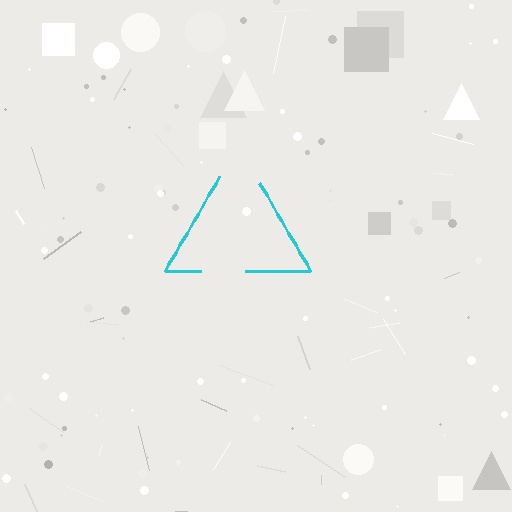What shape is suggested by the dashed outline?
The dashed outline suggests a triangle.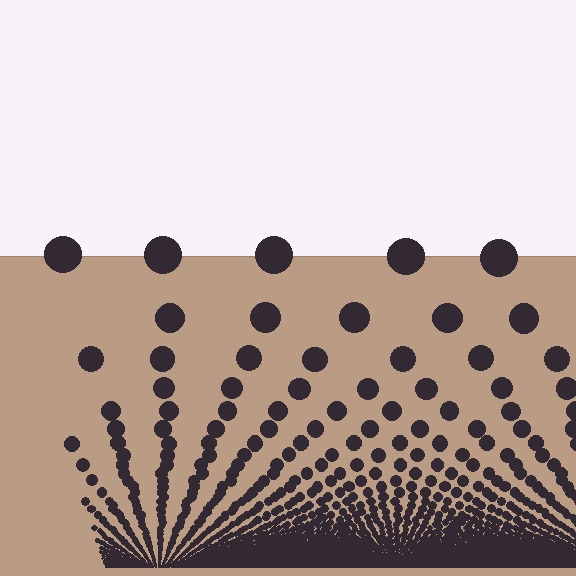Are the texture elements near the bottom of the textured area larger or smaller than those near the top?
Smaller. The gradient is inverted — elements near the bottom are smaller and denser.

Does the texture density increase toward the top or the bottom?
Density increases toward the bottom.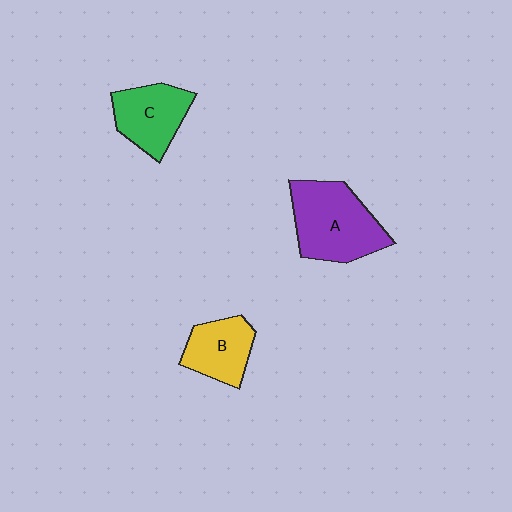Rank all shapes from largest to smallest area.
From largest to smallest: A (purple), C (green), B (yellow).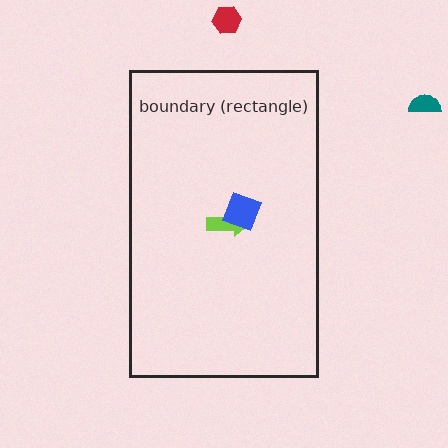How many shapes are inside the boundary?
2 inside, 2 outside.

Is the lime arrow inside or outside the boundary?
Inside.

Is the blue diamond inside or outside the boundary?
Inside.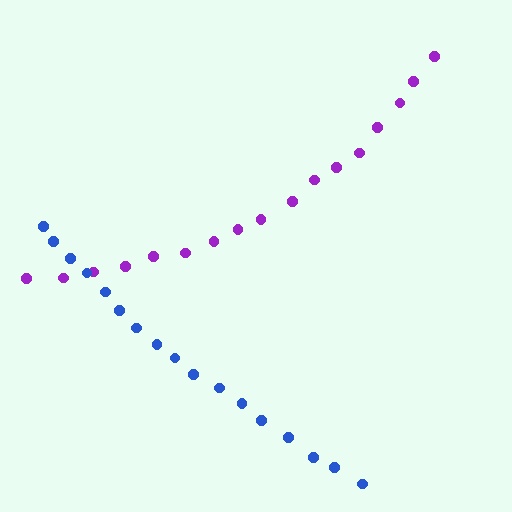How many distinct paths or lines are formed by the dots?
There are 2 distinct paths.